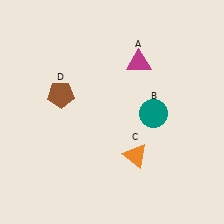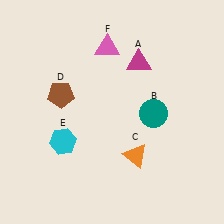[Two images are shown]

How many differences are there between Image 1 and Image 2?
There are 2 differences between the two images.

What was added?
A cyan hexagon (E), a pink triangle (F) were added in Image 2.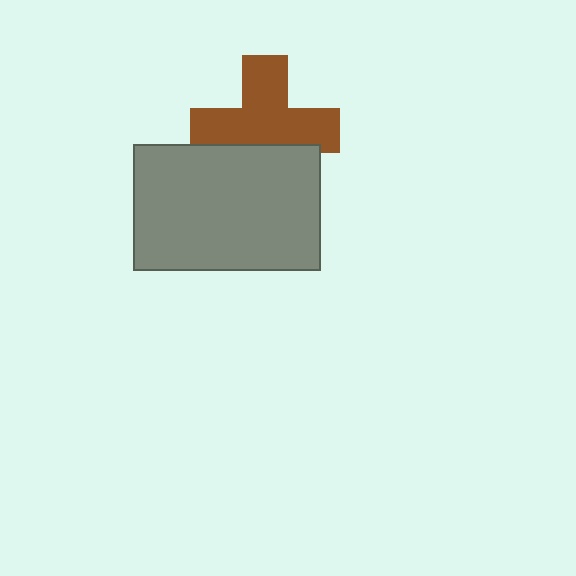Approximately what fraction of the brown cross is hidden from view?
Roughly 32% of the brown cross is hidden behind the gray rectangle.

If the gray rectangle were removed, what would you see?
You would see the complete brown cross.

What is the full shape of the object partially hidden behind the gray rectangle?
The partially hidden object is a brown cross.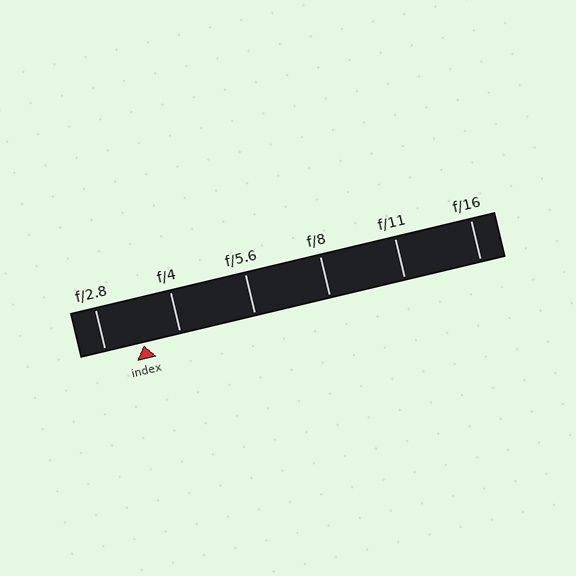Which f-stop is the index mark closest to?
The index mark is closest to f/4.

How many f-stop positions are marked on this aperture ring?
There are 6 f-stop positions marked.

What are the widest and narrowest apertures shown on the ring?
The widest aperture shown is f/2.8 and the narrowest is f/16.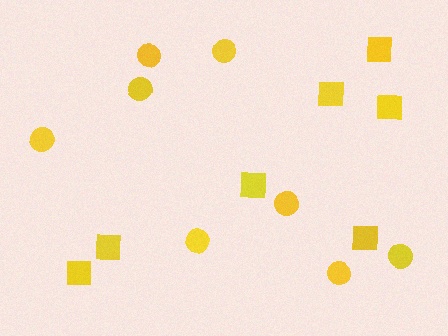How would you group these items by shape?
There are 2 groups: one group of squares (7) and one group of circles (8).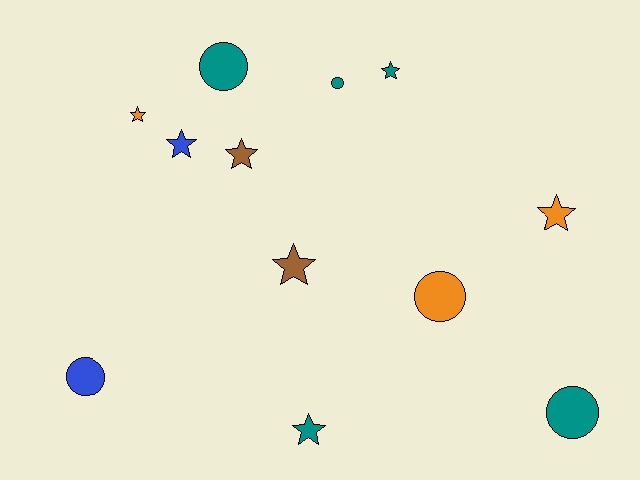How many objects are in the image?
There are 12 objects.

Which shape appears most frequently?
Star, with 7 objects.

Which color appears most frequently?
Teal, with 5 objects.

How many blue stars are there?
There is 1 blue star.